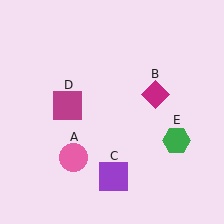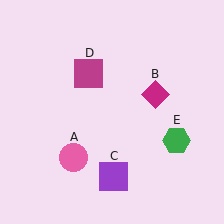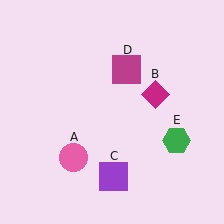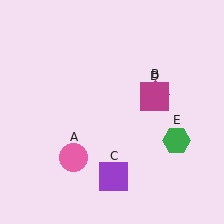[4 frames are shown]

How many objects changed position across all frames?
1 object changed position: magenta square (object D).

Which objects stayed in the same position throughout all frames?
Pink circle (object A) and magenta diamond (object B) and purple square (object C) and green hexagon (object E) remained stationary.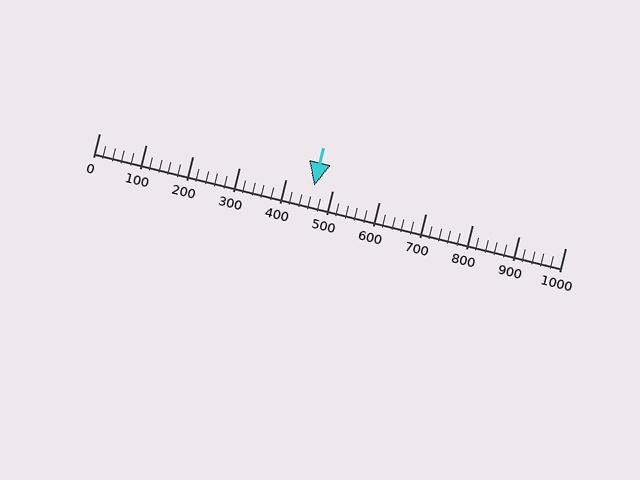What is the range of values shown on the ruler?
The ruler shows values from 0 to 1000.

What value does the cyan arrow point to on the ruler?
The cyan arrow points to approximately 461.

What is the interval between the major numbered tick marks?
The major tick marks are spaced 100 units apart.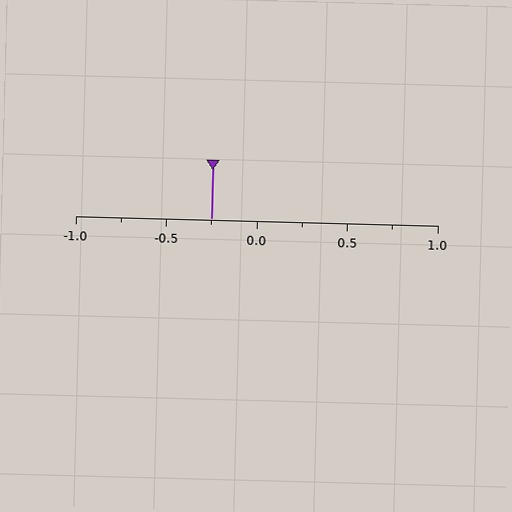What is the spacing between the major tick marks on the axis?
The major ticks are spaced 0.5 apart.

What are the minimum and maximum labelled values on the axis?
The axis runs from -1.0 to 1.0.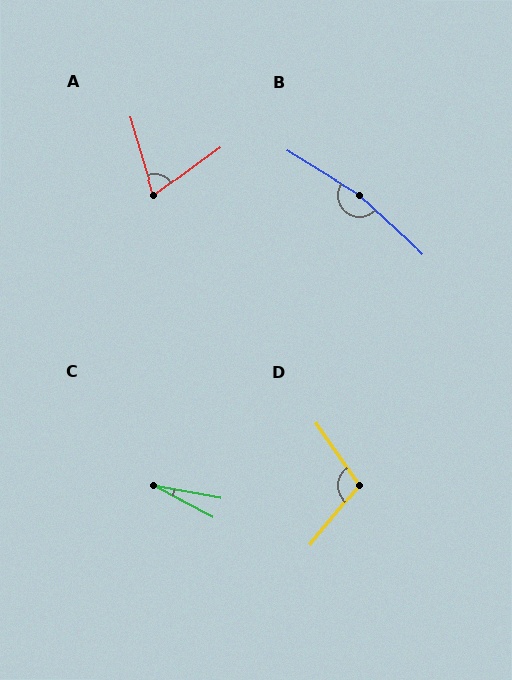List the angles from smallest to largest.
C (17°), A (71°), D (106°), B (169°).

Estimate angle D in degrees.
Approximately 106 degrees.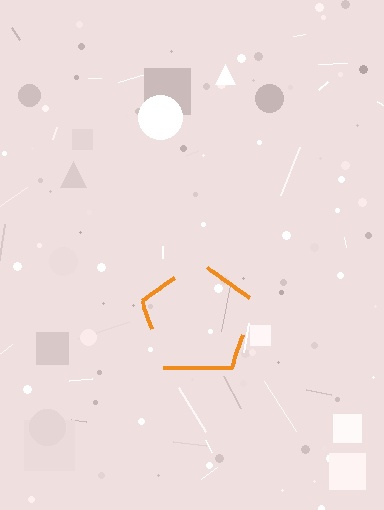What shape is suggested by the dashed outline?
The dashed outline suggests a pentagon.